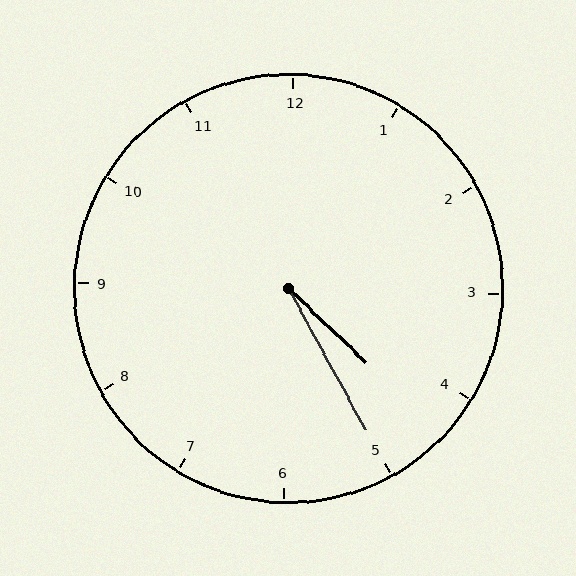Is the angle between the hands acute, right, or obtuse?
It is acute.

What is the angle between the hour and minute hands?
Approximately 18 degrees.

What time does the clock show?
4:25.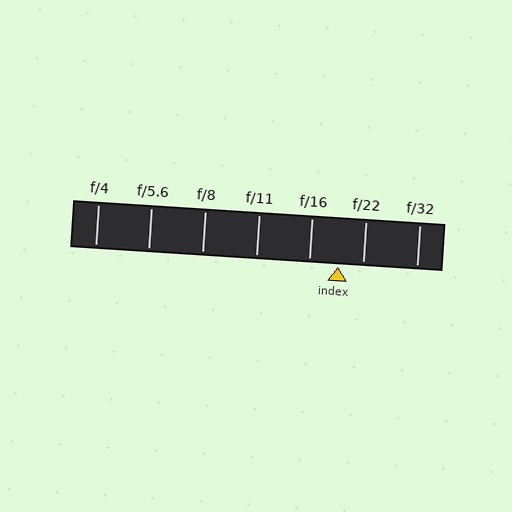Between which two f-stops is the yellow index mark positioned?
The index mark is between f/16 and f/22.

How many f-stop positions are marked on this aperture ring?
There are 7 f-stop positions marked.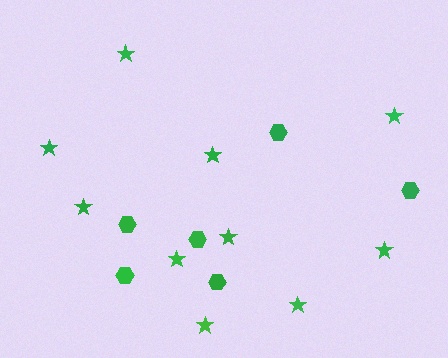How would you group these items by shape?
There are 2 groups: one group of stars (10) and one group of hexagons (6).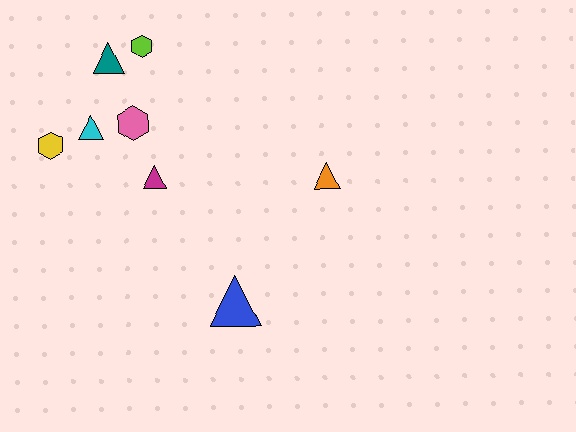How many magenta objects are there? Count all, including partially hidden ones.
There is 1 magenta object.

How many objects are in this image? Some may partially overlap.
There are 8 objects.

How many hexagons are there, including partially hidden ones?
There are 3 hexagons.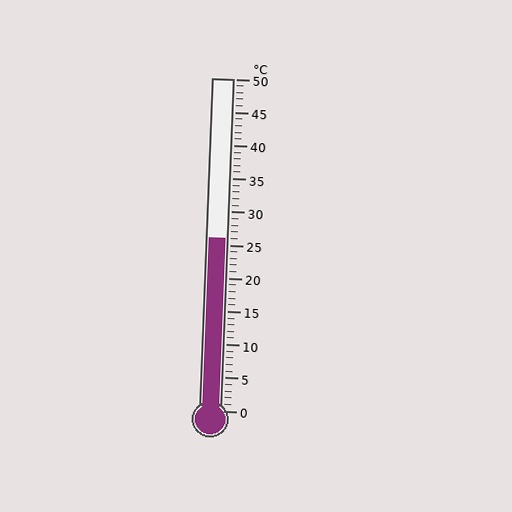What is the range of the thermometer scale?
The thermometer scale ranges from 0°C to 50°C.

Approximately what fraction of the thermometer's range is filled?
The thermometer is filled to approximately 50% of its range.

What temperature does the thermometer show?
The thermometer shows approximately 26°C.